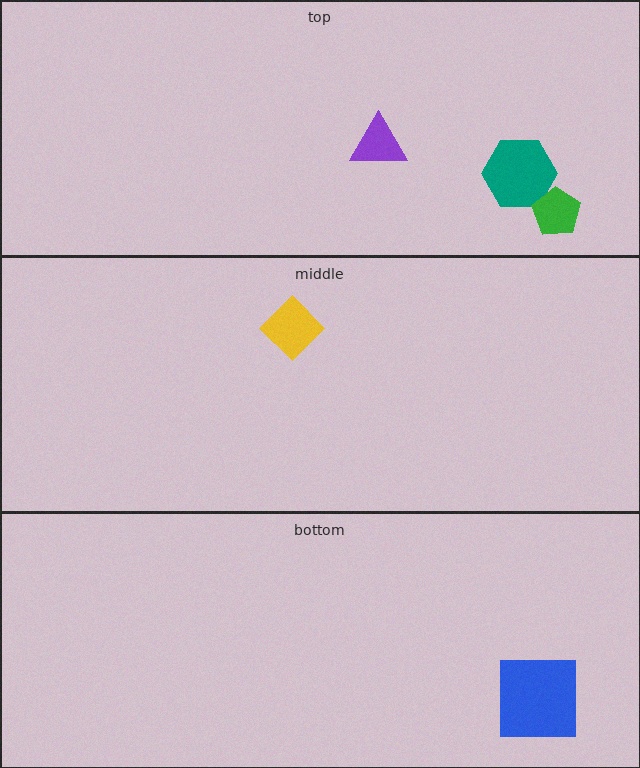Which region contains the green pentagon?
The top region.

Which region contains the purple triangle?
The top region.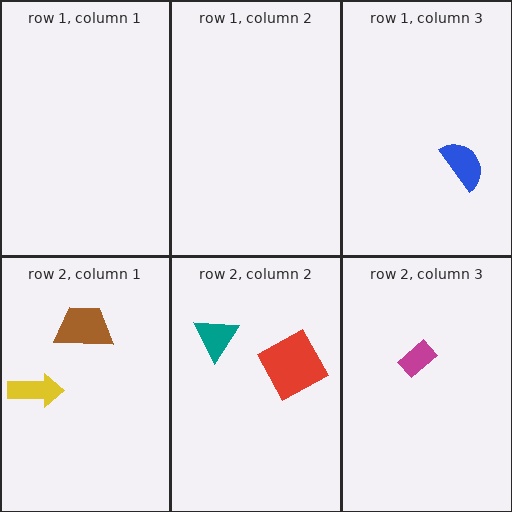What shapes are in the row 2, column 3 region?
The magenta rectangle.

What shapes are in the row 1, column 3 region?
The blue semicircle.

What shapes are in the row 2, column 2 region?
The teal triangle, the red square.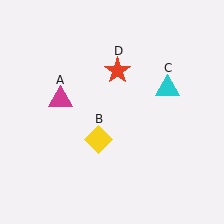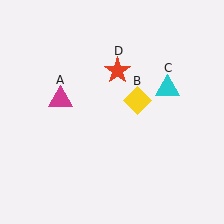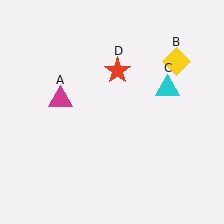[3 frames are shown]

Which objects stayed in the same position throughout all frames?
Magenta triangle (object A) and cyan triangle (object C) and red star (object D) remained stationary.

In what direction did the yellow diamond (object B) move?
The yellow diamond (object B) moved up and to the right.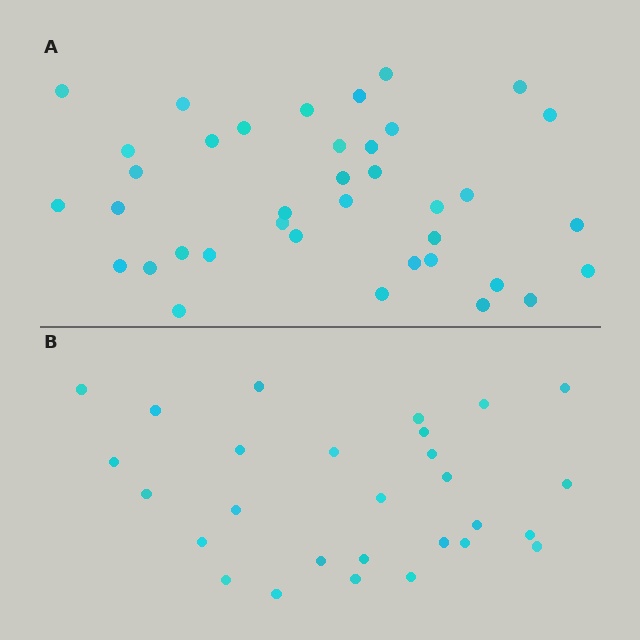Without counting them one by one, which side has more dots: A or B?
Region A (the top region) has more dots.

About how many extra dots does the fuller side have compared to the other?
Region A has roughly 10 or so more dots than region B.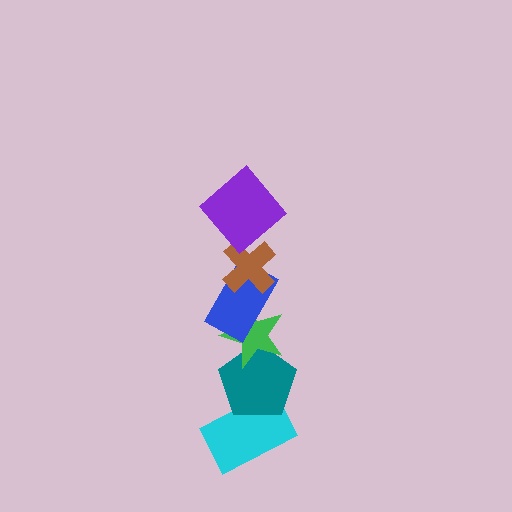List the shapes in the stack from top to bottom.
From top to bottom: the purple diamond, the brown cross, the blue rectangle, the green star, the teal pentagon, the cyan rectangle.